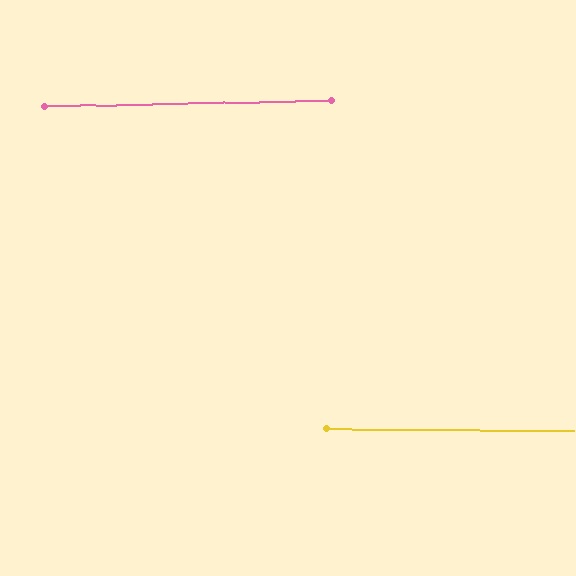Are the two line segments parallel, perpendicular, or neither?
Parallel — their directions differ by only 1.9°.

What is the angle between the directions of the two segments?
Approximately 2 degrees.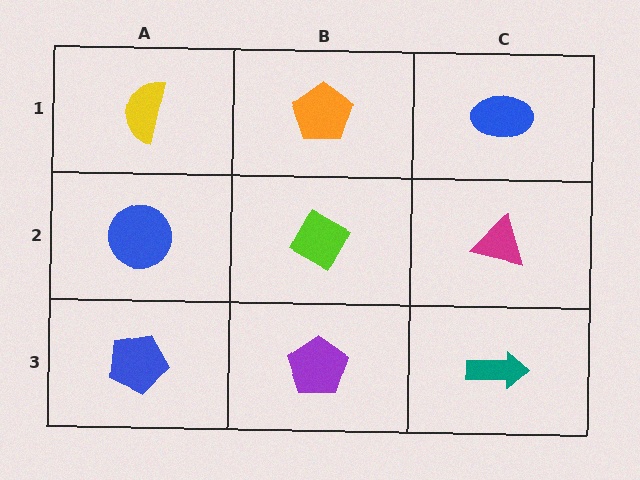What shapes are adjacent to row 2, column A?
A yellow semicircle (row 1, column A), a blue pentagon (row 3, column A), a lime diamond (row 2, column B).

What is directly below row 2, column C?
A teal arrow.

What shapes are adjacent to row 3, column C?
A magenta triangle (row 2, column C), a purple pentagon (row 3, column B).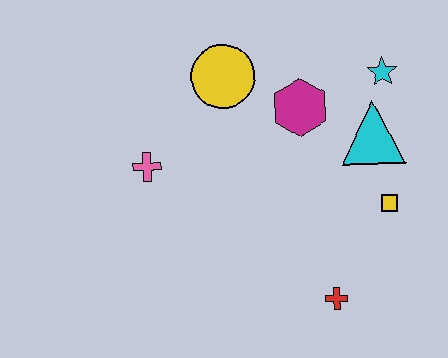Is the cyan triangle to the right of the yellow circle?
Yes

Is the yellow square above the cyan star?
No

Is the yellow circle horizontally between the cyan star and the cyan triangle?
No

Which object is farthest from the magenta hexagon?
The red cross is farthest from the magenta hexagon.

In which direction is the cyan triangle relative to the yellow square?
The cyan triangle is above the yellow square.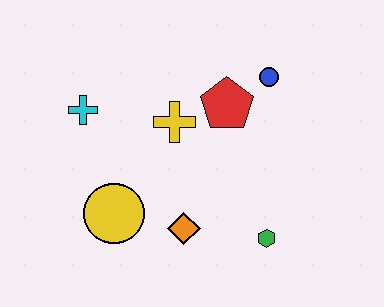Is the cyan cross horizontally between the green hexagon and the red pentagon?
No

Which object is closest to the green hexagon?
The orange diamond is closest to the green hexagon.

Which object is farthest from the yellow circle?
The blue circle is farthest from the yellow circle.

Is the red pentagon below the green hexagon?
No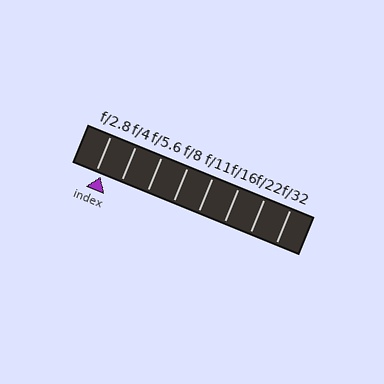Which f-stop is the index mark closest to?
The index mark is closest to f/2.8.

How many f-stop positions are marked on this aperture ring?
There are 8 f-stop positions marked.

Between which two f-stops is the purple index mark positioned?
The index mark is between f/2.8 and f/4.